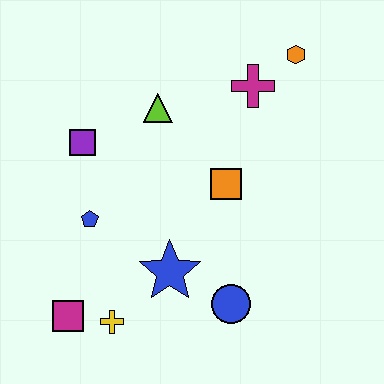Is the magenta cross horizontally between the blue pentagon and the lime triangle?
No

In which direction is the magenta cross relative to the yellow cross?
The magenta cross is above the yellow cross.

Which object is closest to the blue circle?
The blue star is closest to the blue circle.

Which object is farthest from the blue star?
The orange hexagon is farthest from the blue star.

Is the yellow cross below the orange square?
Yes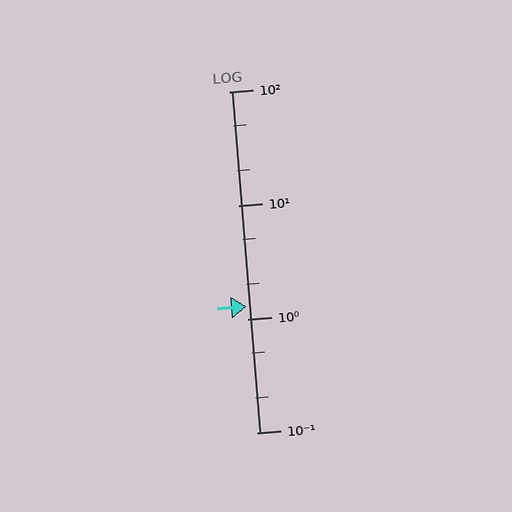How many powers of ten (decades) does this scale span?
The scale spans 3 decades, from 0.1 to 100.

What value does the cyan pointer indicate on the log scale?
The pointer indicates approximately 1.3.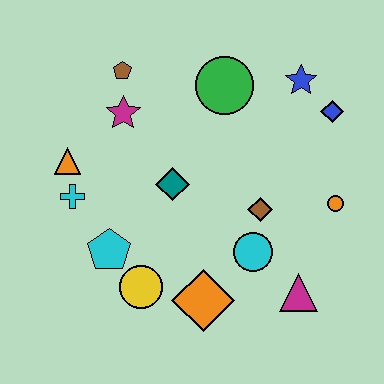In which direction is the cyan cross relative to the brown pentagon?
The cyan cross is below the brown pentagon.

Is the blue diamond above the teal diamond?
Yes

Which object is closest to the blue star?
The blue diamond is closest to the blue star.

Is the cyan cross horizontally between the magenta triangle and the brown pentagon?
No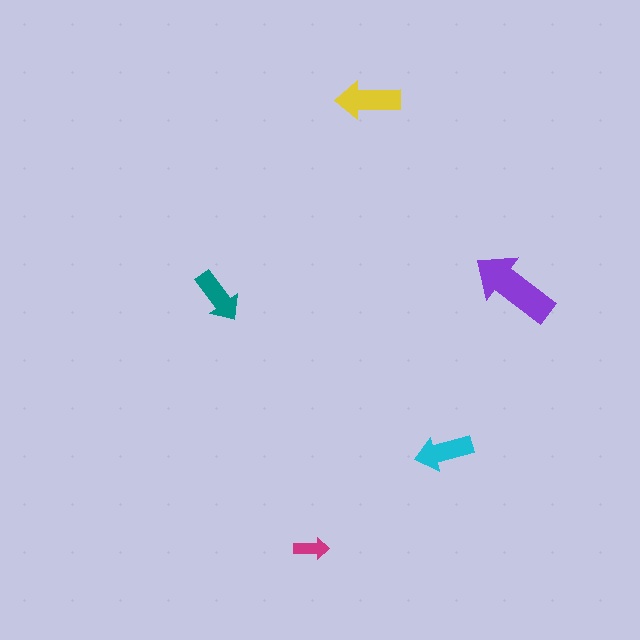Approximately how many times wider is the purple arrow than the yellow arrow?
About 1.5 times wider.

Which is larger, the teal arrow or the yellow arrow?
The yellow one.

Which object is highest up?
The yellow arrow is topmost.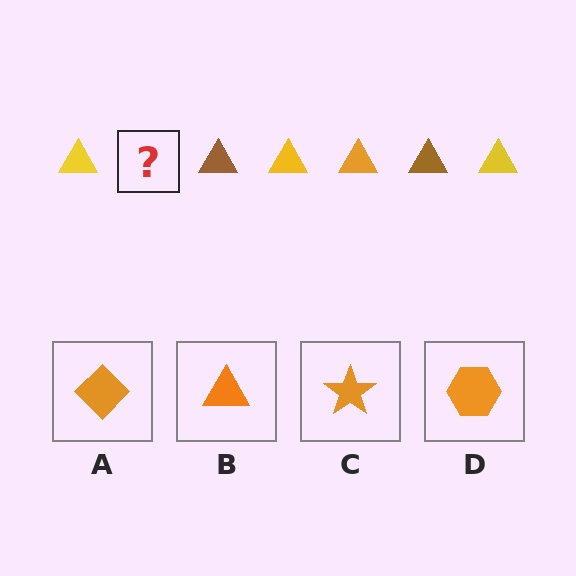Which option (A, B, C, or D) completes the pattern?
B.